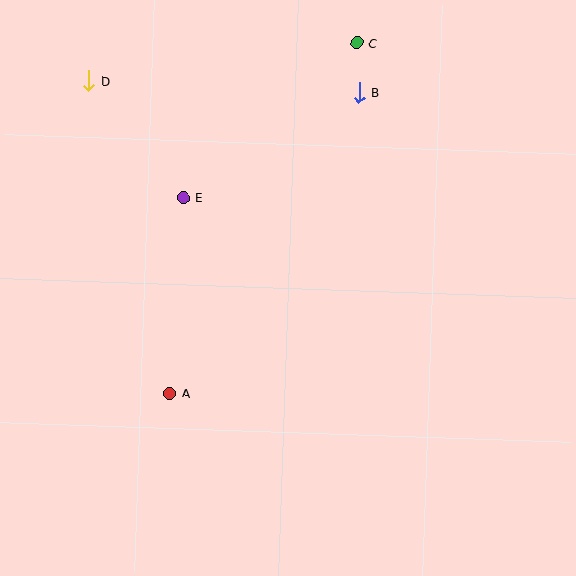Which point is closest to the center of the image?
Point E at (183, 198) is closest to the center.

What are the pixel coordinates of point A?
Point A is at (170, 393).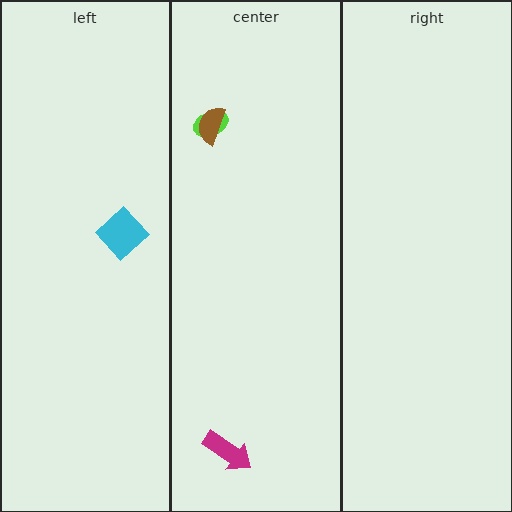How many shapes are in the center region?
3.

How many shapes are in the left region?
1.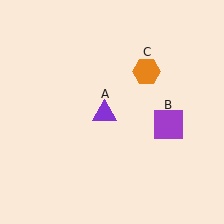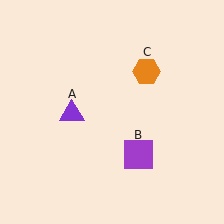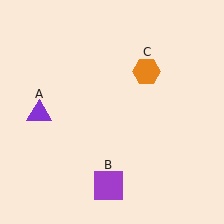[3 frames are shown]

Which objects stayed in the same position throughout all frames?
Orange hexagon (object C) remained stationary.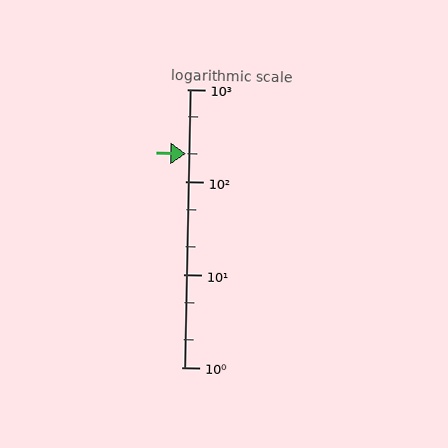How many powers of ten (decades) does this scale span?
The scale spans 3 decades, from 1 to 1000.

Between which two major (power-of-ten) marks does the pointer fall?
The pointer is between 100 and 1000.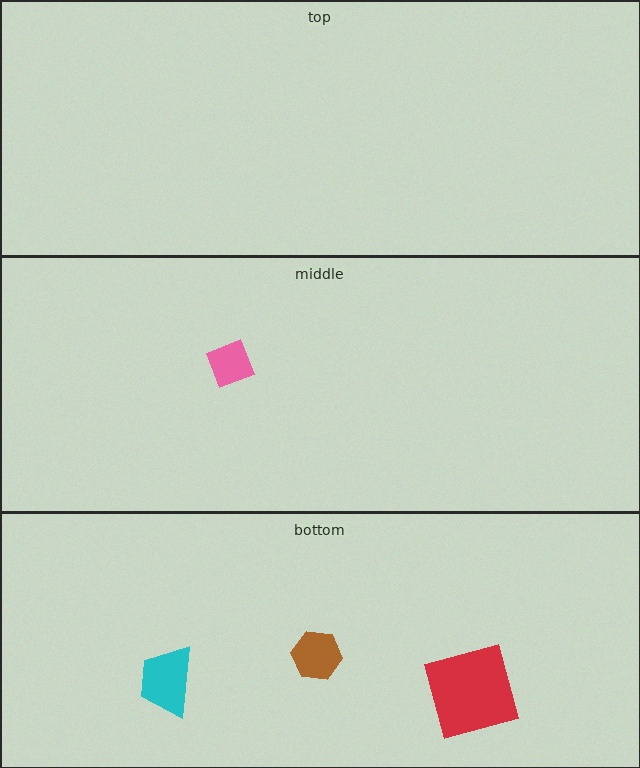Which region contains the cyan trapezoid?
The bottom region.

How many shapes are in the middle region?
1.